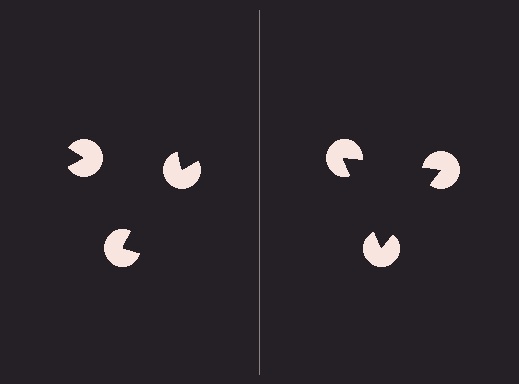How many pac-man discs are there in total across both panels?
6 — 3 on each side.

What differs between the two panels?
The pac-man discs are positioned identically on both sides; only the wedge orientations differ. On the right they align to a triangle; on the left they are misaligned.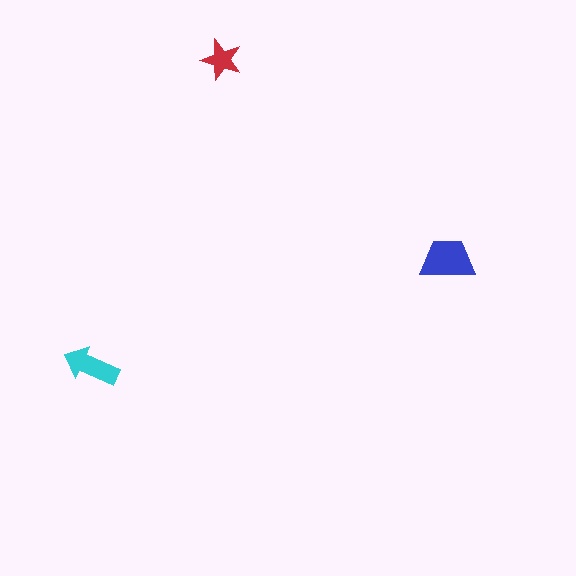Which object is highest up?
The red star is topmost.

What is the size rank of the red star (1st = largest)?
3rd.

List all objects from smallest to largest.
The red star, the cyan arrow, the blue trapezoid.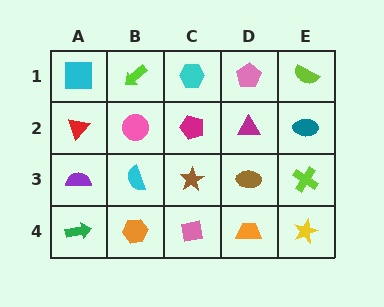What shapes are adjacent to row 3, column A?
A red triangle (row 2, column A), a green arrow (row 4, column A), a cyan semicircle (row 3, column B).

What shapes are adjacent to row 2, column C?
A cyan hexagon (row 1, column C), a brown star (row 3, column C), a pink circle (row 2, column B), a magenta triangle (row 2, column D).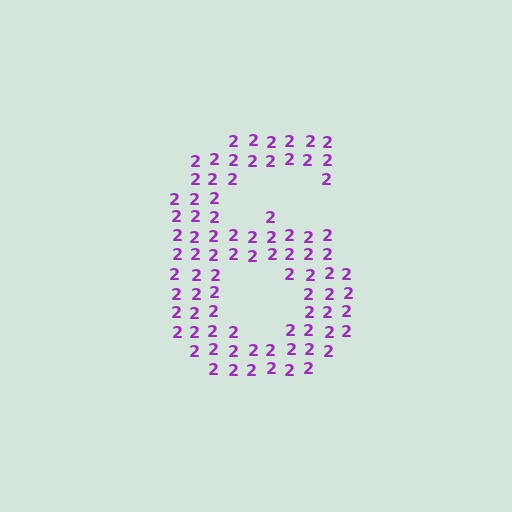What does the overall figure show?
The overall figure shows the digit 6.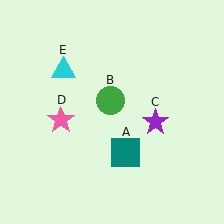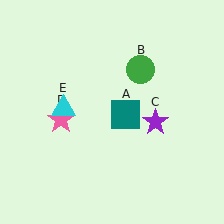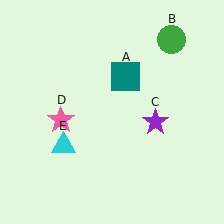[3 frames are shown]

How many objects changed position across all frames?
3 objects changed position: teal square (object A), green circle (object B), cyan triangle (object E).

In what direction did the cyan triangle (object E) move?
The cyan triangle (object E) moved down.